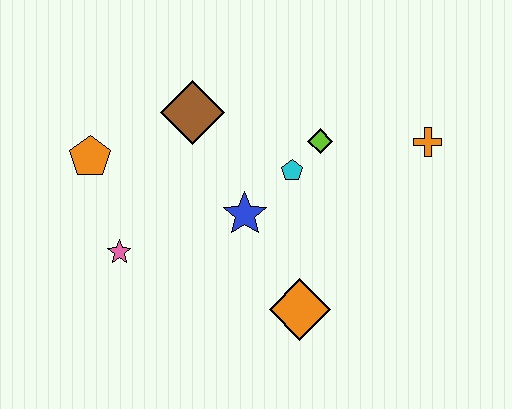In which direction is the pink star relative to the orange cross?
The pink star is to the left of the orange cross.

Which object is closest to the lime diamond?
The cyan pentagon is closest to the lime diamond.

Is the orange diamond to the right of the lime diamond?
No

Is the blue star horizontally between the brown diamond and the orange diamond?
Yes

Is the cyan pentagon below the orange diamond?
No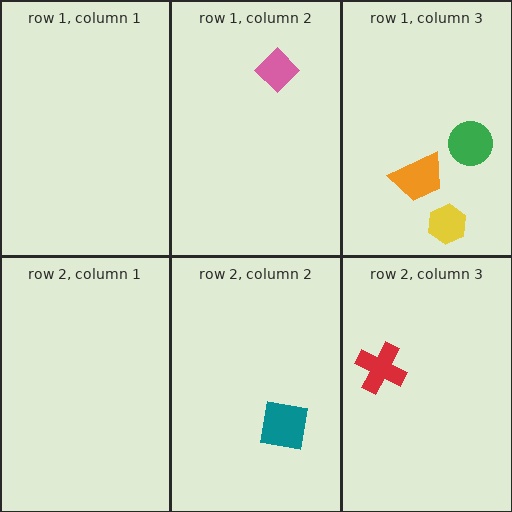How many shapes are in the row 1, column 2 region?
1.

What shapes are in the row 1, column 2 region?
The pink diamond.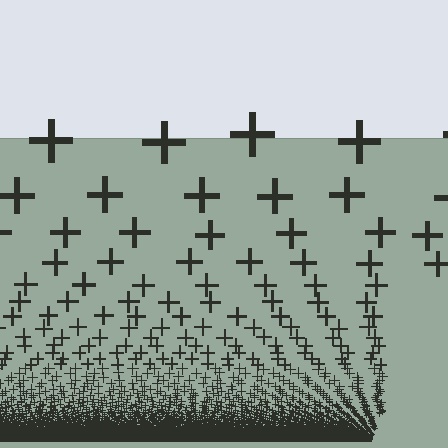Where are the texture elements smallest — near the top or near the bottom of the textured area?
Near the bottom.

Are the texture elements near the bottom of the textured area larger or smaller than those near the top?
Smaller. The gradient is inverted — elements near the bottom are smaller and denser.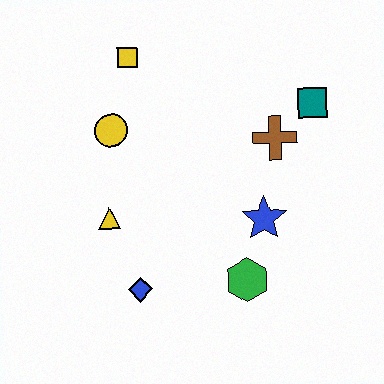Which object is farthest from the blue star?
The yellow square is farthest from the blue star.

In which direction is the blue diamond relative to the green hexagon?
The blue diamond is to the left of the green hexagon.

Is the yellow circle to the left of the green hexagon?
Yes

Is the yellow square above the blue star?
Yes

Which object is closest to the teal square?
The brown cross is closest to the teal square.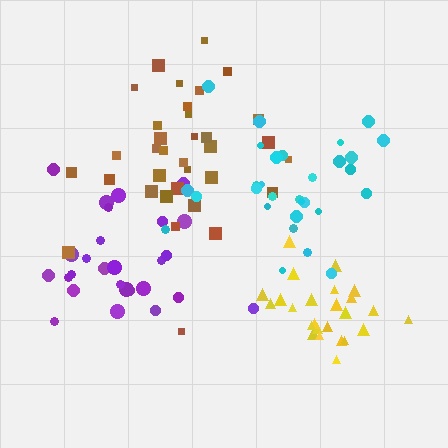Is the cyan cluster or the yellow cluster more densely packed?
Yellow.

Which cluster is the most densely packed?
Yellow.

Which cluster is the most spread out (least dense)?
Brown.